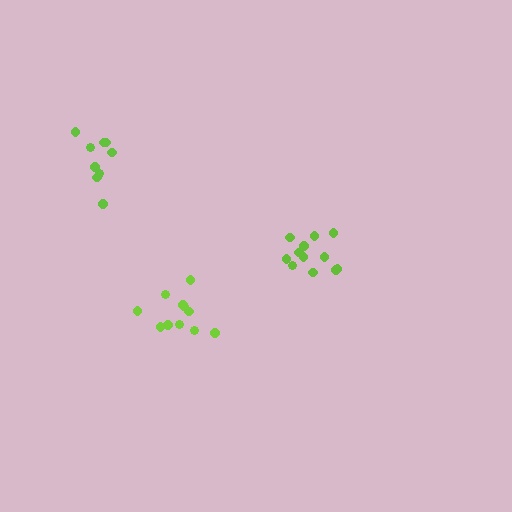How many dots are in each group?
Group 1: 12 dots, Group 2: 11 dots, Group 3: 9 dots (32 total).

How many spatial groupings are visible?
There are 3 spatial groupings.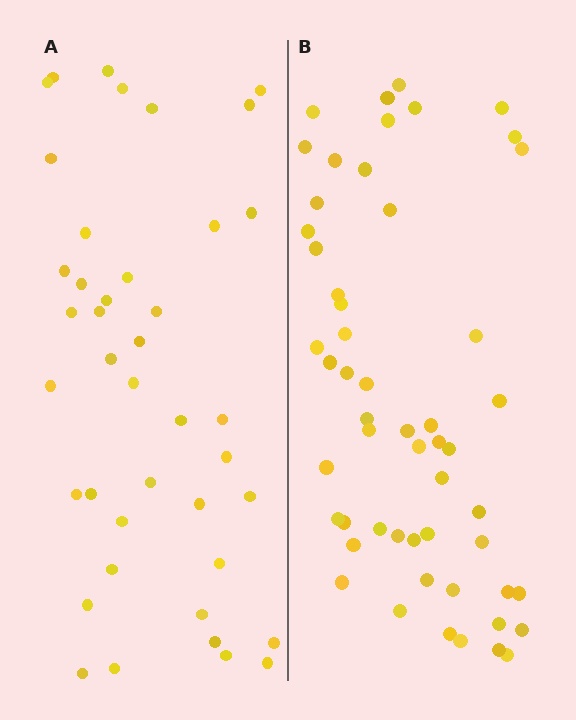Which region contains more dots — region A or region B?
Region B (the right region) has more dots.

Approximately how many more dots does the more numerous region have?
Region B has approximately 15 more dots than region A.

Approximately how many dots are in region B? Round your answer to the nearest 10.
About 50 dots. (The exact count is 54, which rounds to 50.)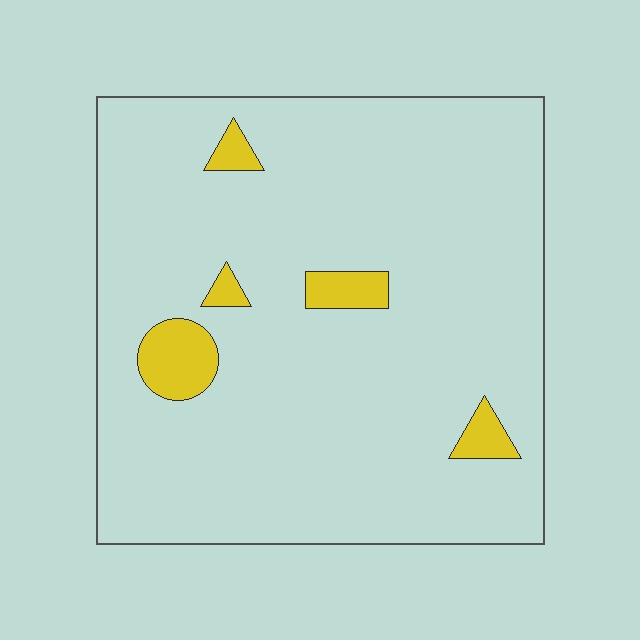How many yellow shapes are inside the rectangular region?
5.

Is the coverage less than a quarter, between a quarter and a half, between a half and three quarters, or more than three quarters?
Less than a quarter.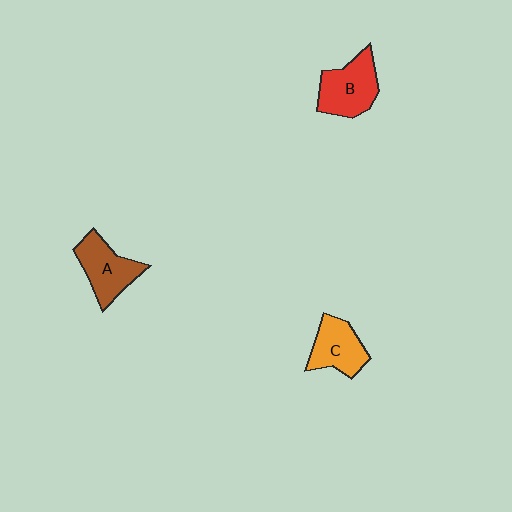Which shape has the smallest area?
Shape C (orange).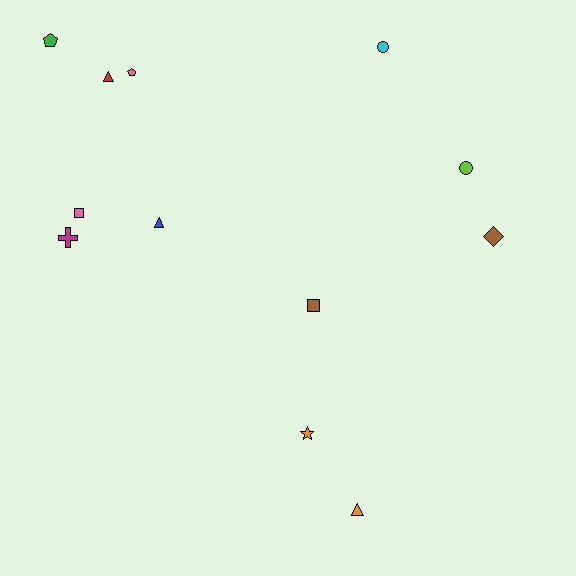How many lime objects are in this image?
There is 1 lime object.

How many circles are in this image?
There are 2 circles.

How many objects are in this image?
There are 12 objects.